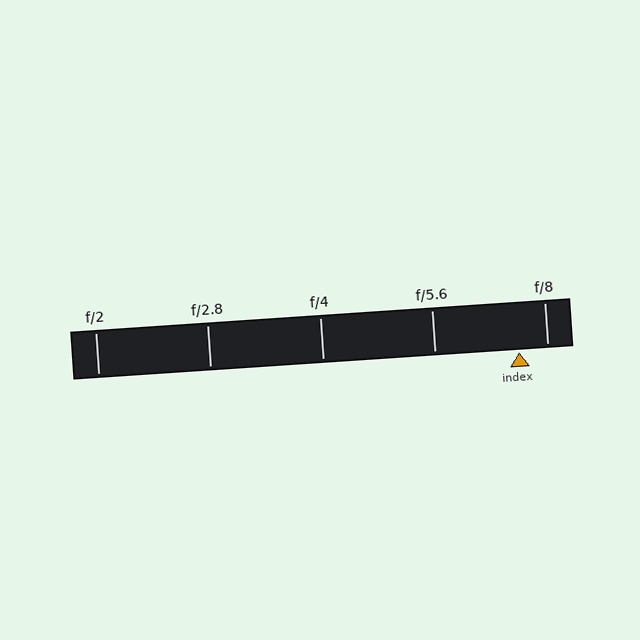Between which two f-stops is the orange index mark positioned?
The index mark is between f/5.6 and f/8.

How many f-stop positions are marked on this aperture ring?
There are 5 f-stop positions marked.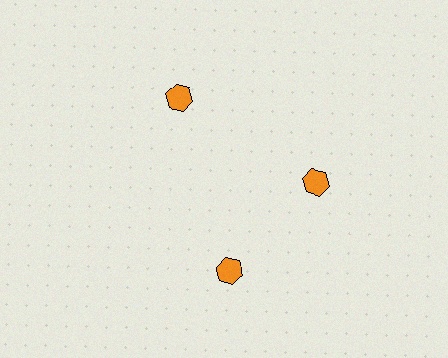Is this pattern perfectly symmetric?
No. The 3 orange hexagons are arranged in a ring, but one element near the 7 o'clock position is rotated out of alignment along the ring, breaking the 3-fold rotational symmetry.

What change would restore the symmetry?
The symmetry would be restored by rotating it back into even spacing with its neighbors so that all 3 hexagons sit at equal angles and equal distance from the center.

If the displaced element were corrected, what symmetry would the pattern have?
It would have 3-fold rotational symmetry — the pattern would map onto itself every 120 degrees.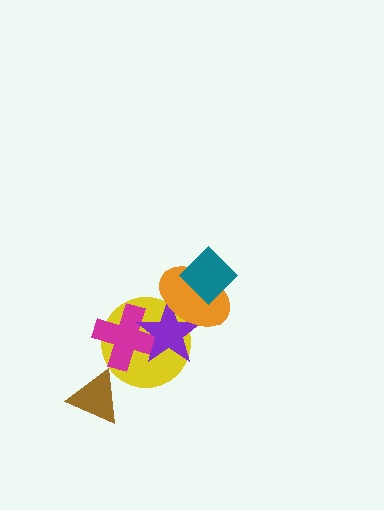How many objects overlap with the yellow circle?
3 objects overlap with the yellow circle.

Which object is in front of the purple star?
The orange ellipse is in front of the purple star.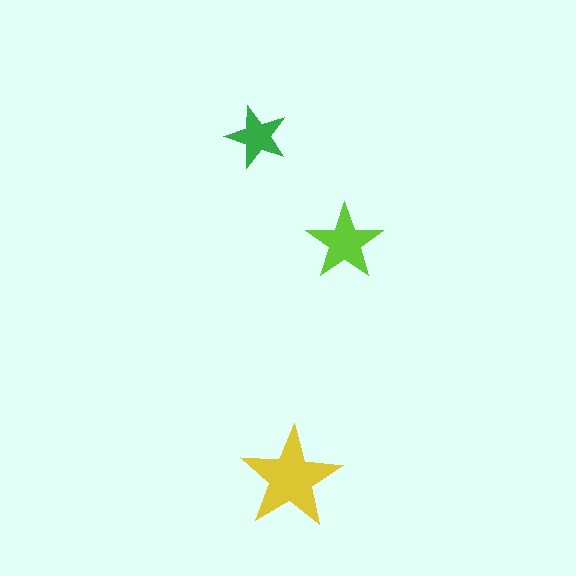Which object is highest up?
The green star is topmost.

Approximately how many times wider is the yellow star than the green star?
About 1.5 times wider.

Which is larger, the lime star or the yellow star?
The yellow one.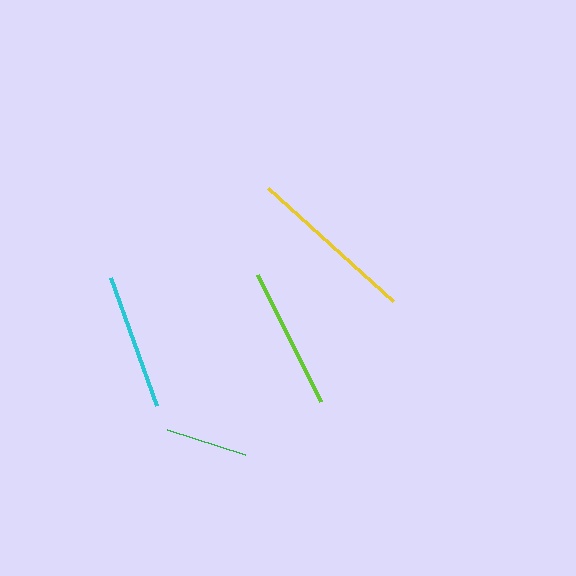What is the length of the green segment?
The green segment is approximately 82 pixels long.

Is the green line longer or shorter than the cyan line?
The cyan line is longer than the green line.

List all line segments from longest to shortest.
From longest to shortest: yellow, lime, cyan, green.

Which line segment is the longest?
The yellow line is the longest at approximately 169 pixels.